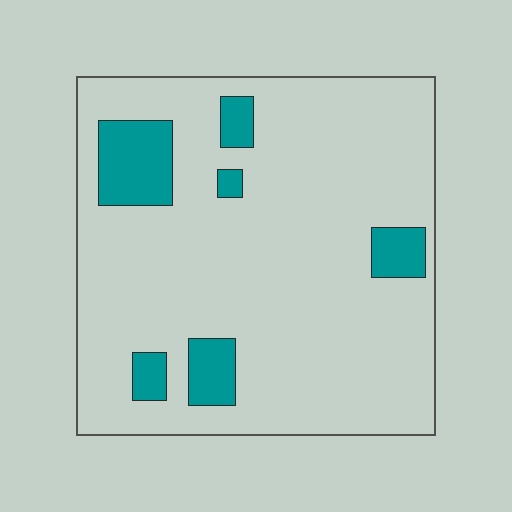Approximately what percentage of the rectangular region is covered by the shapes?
Approximately 15%.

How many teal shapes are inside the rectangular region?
6.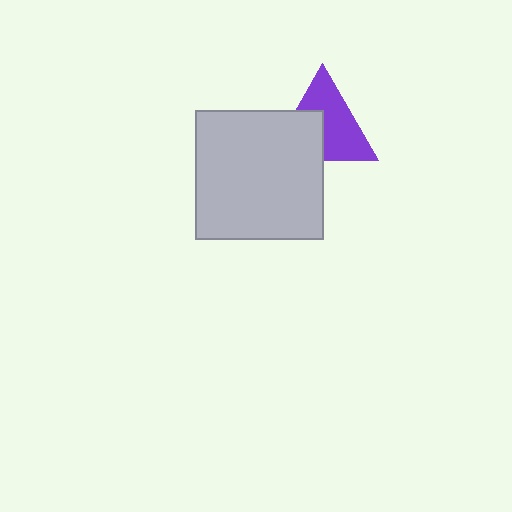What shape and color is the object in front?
The object in front is a light gray square.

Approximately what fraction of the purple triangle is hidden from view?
Roughly 39% of the purple triangle is hidden behind the light gray square.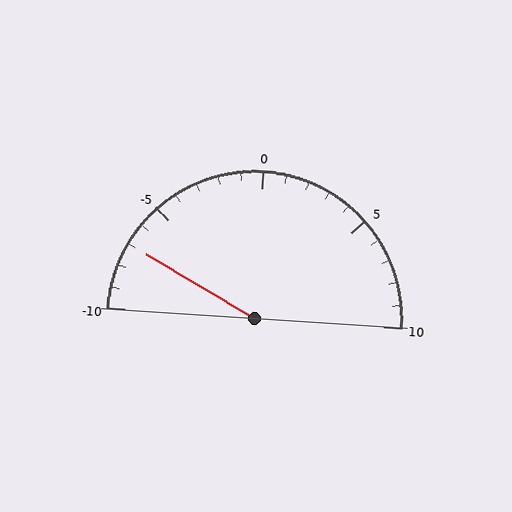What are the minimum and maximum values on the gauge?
The gauge ranges from -10 to 10.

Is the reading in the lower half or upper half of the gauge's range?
The reading is in the lower half of the range (-10 to 10).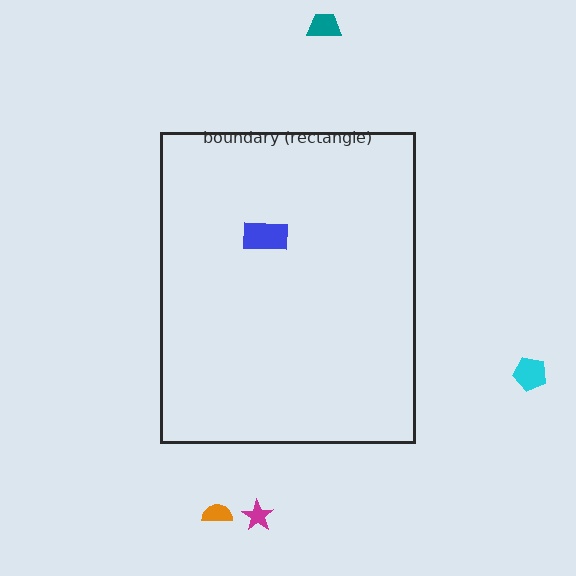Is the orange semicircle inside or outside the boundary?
Outside.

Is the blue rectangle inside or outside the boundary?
Inside.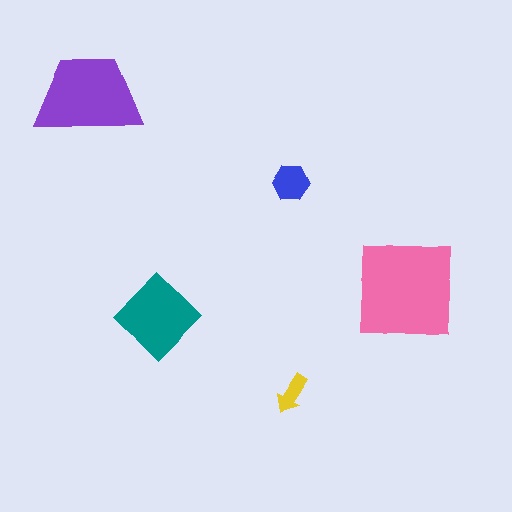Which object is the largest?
The pink square.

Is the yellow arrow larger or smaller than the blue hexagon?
Smaller.